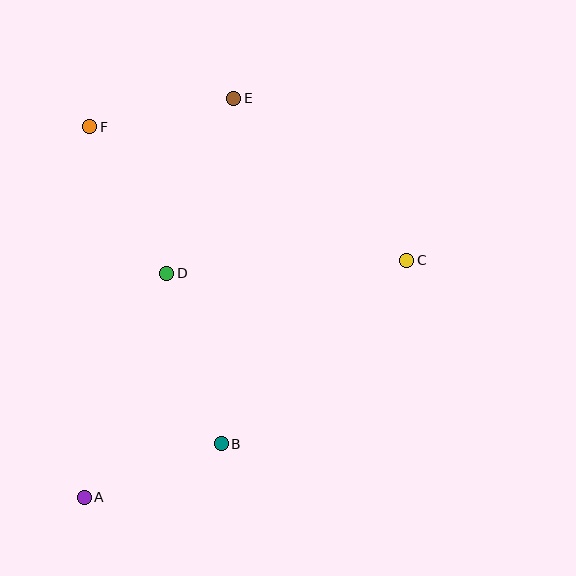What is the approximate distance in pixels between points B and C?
The distance between B and C is approximately 261 pixels.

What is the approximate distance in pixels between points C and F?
The distance between C and F is approximately 344 pixels.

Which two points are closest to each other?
Points E and F are closest to each other.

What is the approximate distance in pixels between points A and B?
The distance between A and B is approximately 148 pixels.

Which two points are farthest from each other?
Points A and E are farthest from each other.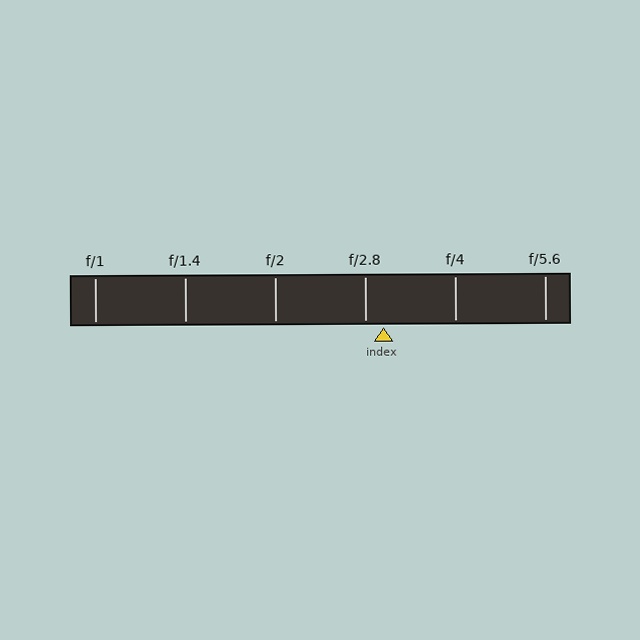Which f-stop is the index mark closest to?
The index mark is closest to f/2.8.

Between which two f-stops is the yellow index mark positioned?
The index mark is between f/2.8 and f/4.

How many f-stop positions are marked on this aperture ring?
There are 6 f-stop positions marked.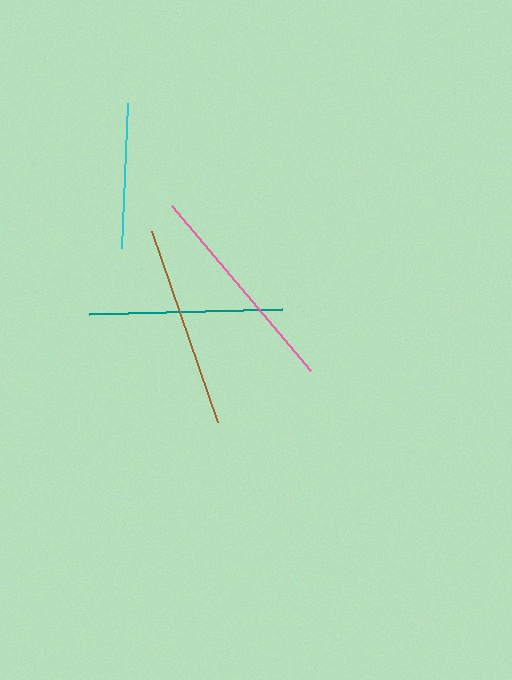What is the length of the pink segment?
The pink segment is approximately 216 pixels long.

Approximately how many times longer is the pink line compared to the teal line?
The pink line is approximately 1.1 times the length of the teal line.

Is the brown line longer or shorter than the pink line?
The pink line is longer than the brown line.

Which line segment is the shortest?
The cyan line is the shortest at approximately 145 pixels.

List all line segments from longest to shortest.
From longest to shortest: pink, brown, teal, cyan.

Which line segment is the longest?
The pink line is the longest at approximately 216 pixels.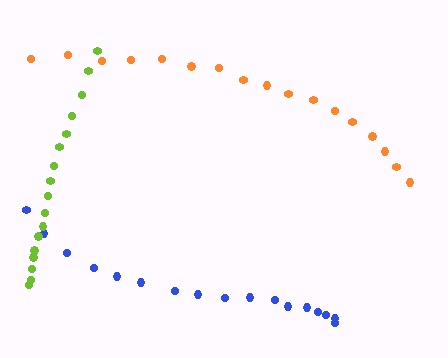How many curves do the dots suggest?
There are 3 distinct paths.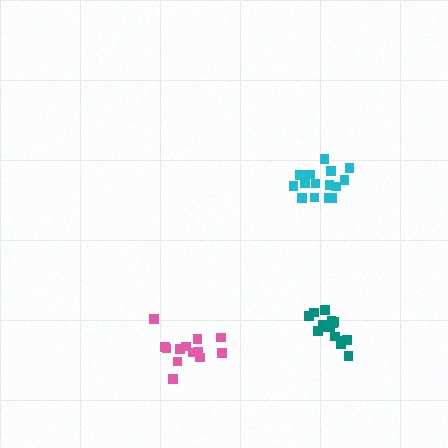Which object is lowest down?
The pink cluster is bottommost.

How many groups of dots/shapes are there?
There are 3 groups.